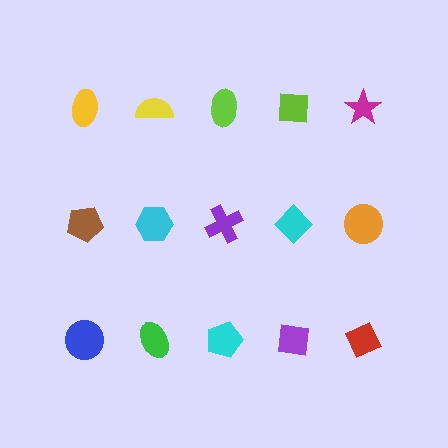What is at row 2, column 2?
A cyan hexagon.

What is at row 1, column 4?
A lime square.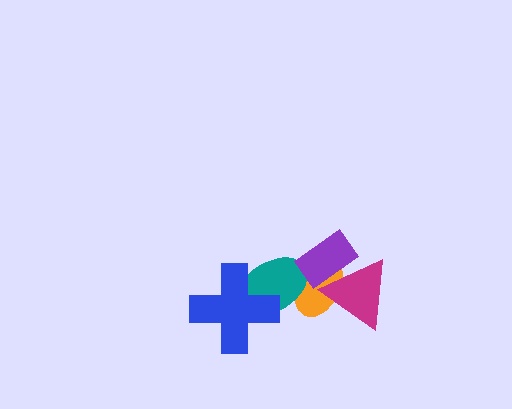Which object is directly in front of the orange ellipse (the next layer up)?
The teal ellipse is directly in front of the orange ellipse.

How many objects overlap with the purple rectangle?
2 objects overlap with the purple rectangle.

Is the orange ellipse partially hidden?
Yes, it is partially covered by another shape.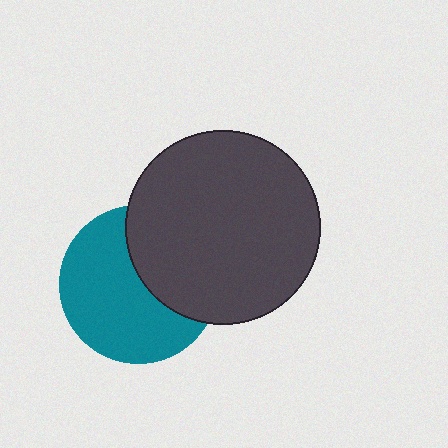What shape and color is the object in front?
The object in front is a dark gray circle.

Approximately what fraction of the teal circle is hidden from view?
Roughly 38% of the teal circle is hidden behind the dark gray circle.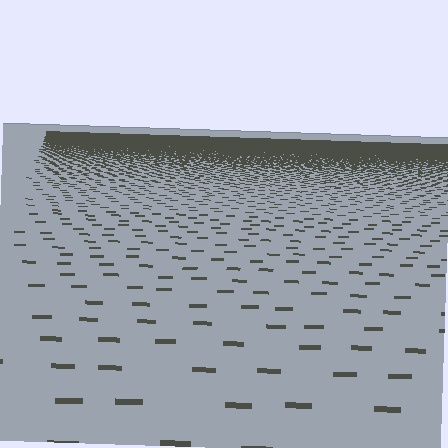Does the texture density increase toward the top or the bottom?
Density increases toward the top.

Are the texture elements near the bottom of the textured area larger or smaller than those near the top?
Larger. Near the bottom, elements are closer to the viewer and appear at a bigger on-screen size.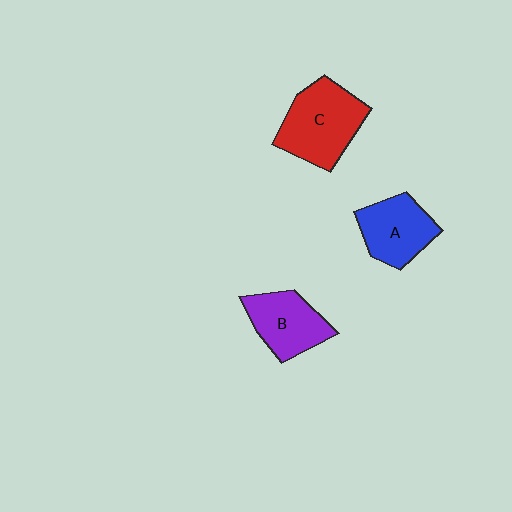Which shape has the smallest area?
Shape B (purple).